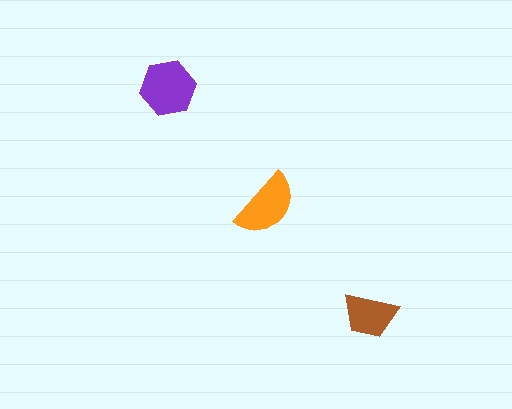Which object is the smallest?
The brown trapezoid.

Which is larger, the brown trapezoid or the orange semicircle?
The orange semicircle.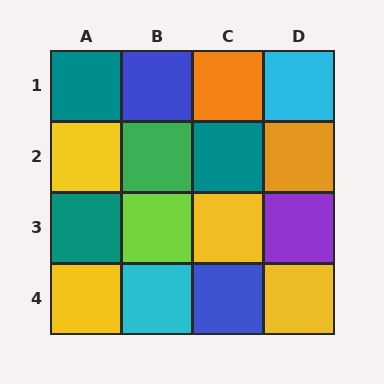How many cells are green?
1 cell is green.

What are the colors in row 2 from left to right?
Yellow, green, teal, orange.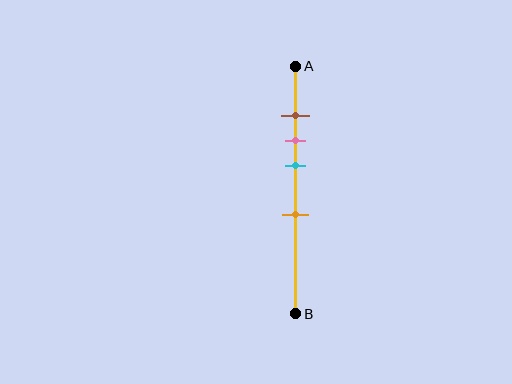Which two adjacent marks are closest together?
The brown and pink marks are the closest adjacent pair.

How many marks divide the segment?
There are 4 marks dividing the segment.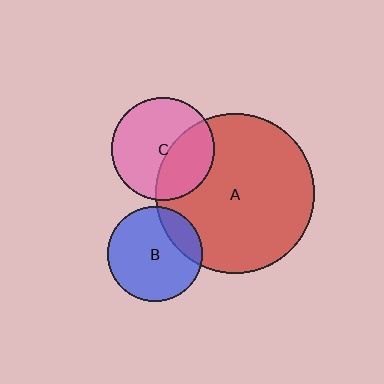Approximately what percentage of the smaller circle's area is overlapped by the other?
Approximately 20%.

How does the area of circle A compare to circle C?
Approximately 2.4 times.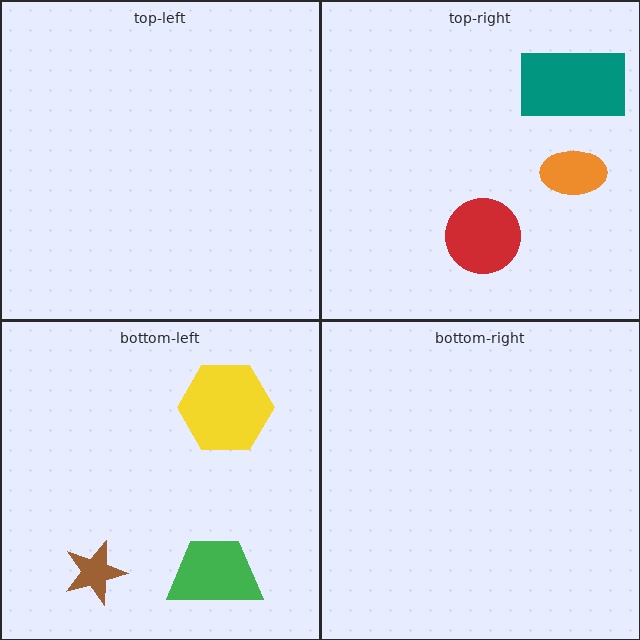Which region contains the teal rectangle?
The top-right region.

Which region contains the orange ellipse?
The top-right region.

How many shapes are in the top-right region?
3.